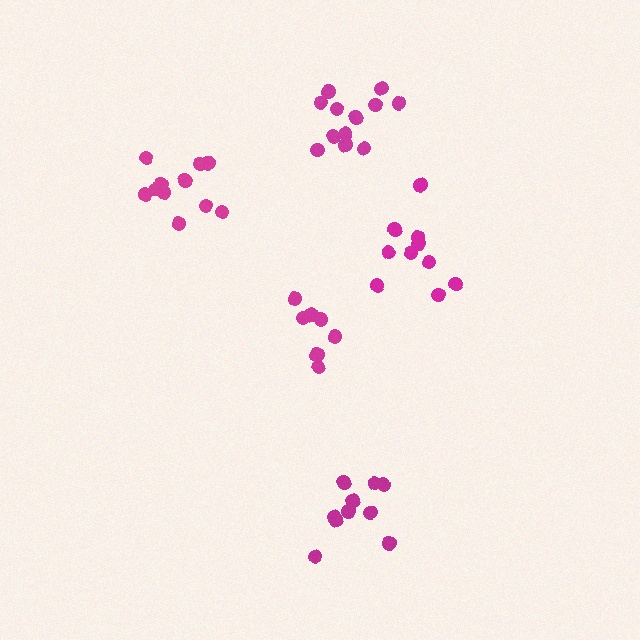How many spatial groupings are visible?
There are 5 spatial groupings.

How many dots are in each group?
Group 1: 10 dots, Group 2: 8 dots, Group 3: 11 dots, Group 4: 10 dots, Group 5: 12 dots (51 total).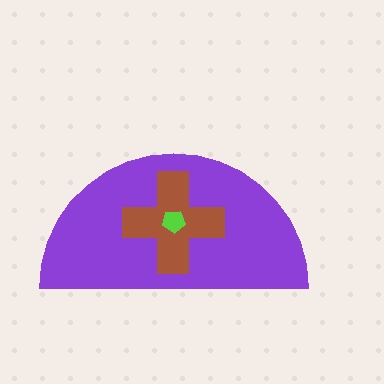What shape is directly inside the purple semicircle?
The brown cross.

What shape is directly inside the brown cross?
The lime pentagon.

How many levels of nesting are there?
3.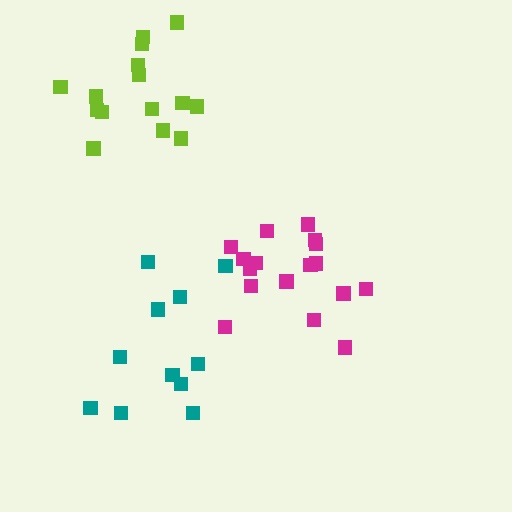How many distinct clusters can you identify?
There are 3 distinct clusters.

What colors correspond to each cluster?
The clusters are colored: magenta, teal, lime.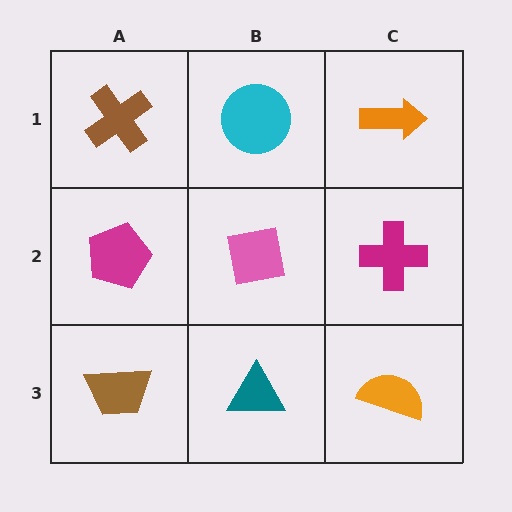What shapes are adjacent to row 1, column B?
A pink square (row 2, column B), a brown cross (row 1, column A), an orange arrow (row 1, column C).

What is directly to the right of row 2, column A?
A pink square.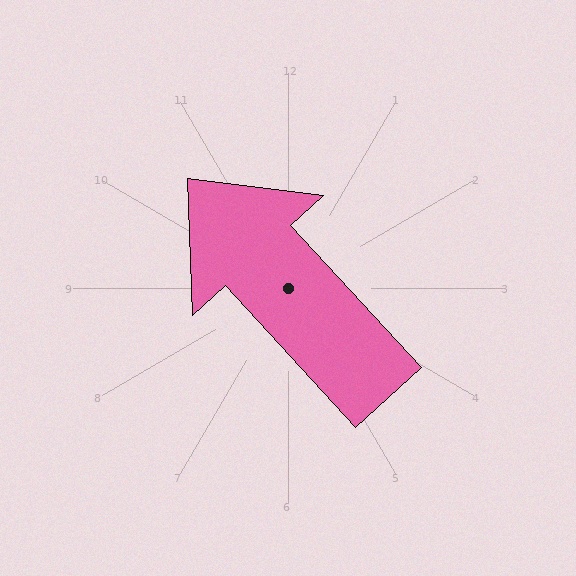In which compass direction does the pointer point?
Northwest.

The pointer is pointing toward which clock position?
Roughly 11 o'clock.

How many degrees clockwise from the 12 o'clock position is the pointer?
Approximately 318 degrees.